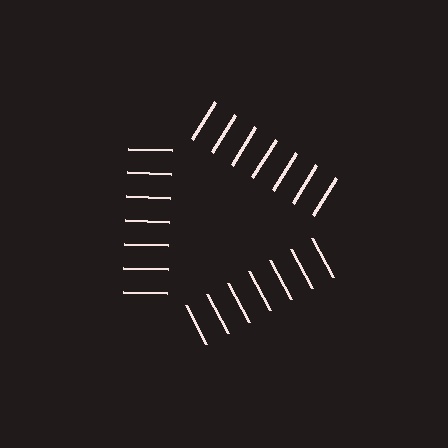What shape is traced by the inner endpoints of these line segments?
An illusory triangle — the line segments terminate on its edges but no continuous stroke is drawn.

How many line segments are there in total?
21 — 7 along each of the 3 edges.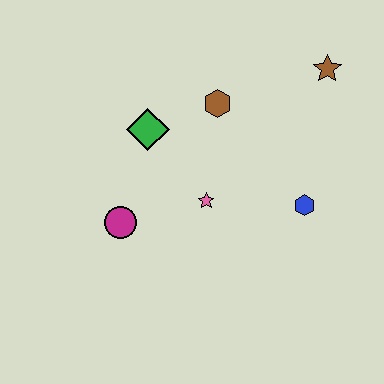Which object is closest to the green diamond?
The brown hexagon is closest to the green diamond.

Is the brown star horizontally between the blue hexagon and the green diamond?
No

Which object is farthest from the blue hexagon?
The magenta circle is farthest from the blue hexagon.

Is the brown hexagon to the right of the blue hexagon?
No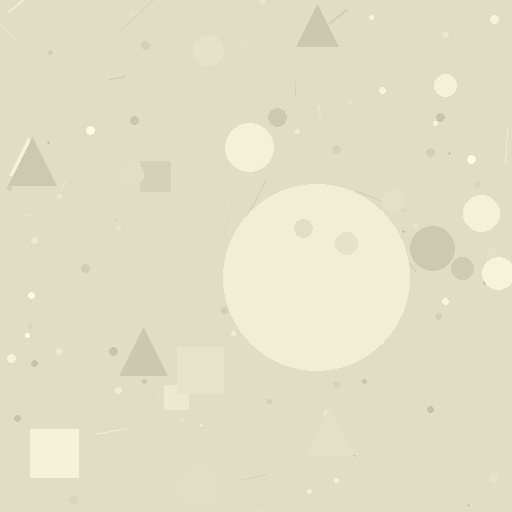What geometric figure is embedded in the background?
A circle is embedded in the background.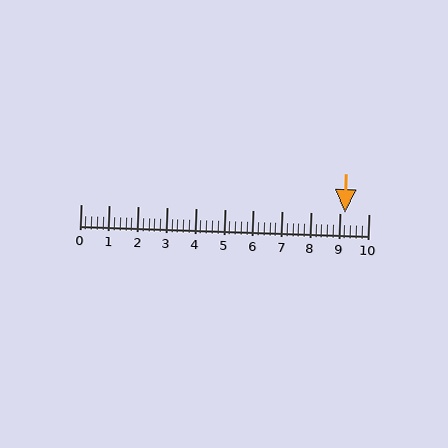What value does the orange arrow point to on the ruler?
The orange arrow points to approximately 9.2.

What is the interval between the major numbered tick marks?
The major tick marks are spaced 1 units apart.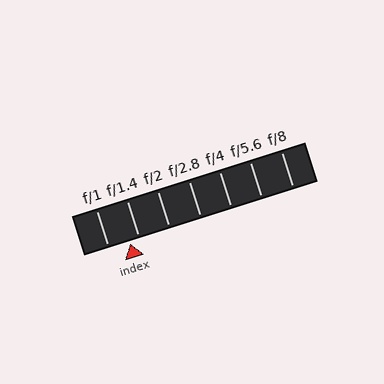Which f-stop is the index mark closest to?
The index mark is closest to f/1.4.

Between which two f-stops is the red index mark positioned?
The index mark is between f/1 and f/1.4.